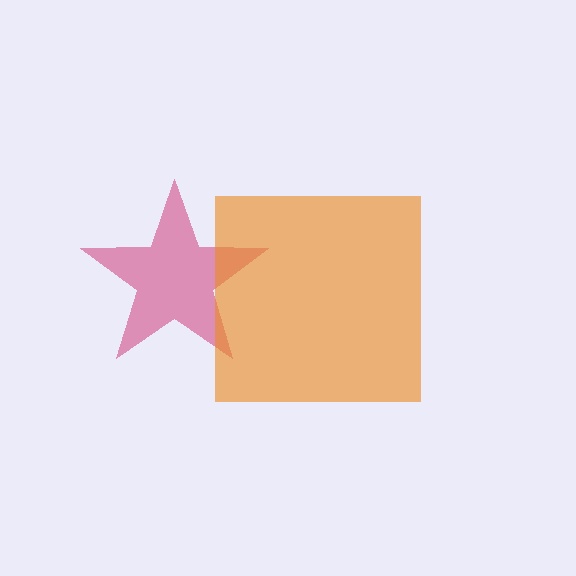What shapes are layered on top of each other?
The layered shapes are: a pink star, an orange square.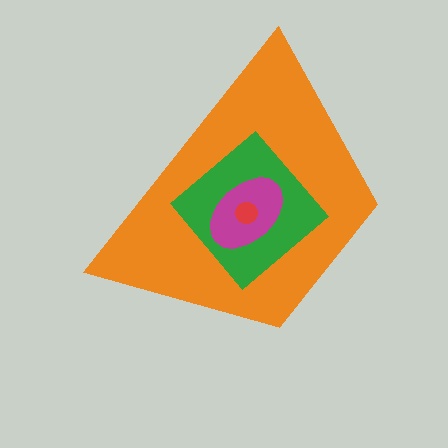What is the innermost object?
The red circle.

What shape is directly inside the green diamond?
The magenta ellipse.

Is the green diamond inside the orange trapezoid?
Yes.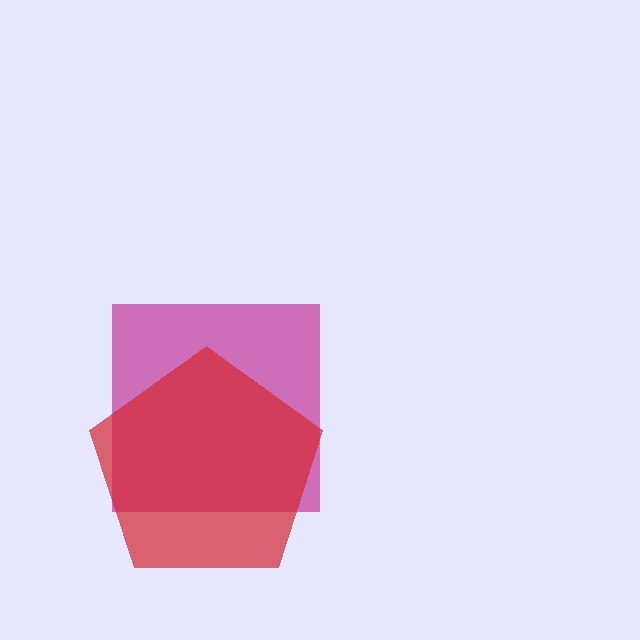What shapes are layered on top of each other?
The layered shapes are: a magenta square, a red pentagon.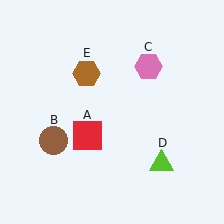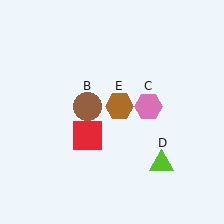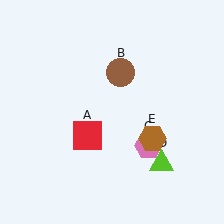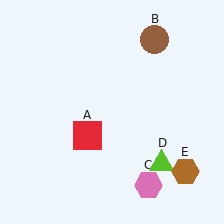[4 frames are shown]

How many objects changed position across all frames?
3 objects changed position: brown circle (object B), pink hexagon (object C), brown hexagon (object E).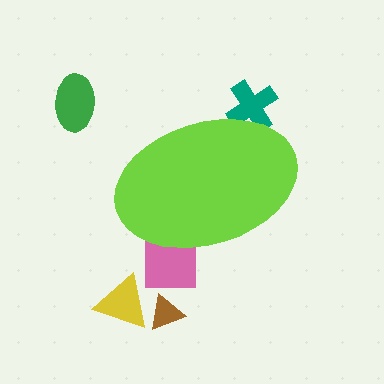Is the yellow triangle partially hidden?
No, the yellow triangle is fully visible.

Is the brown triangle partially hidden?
No, the brown triangle is fully visible.